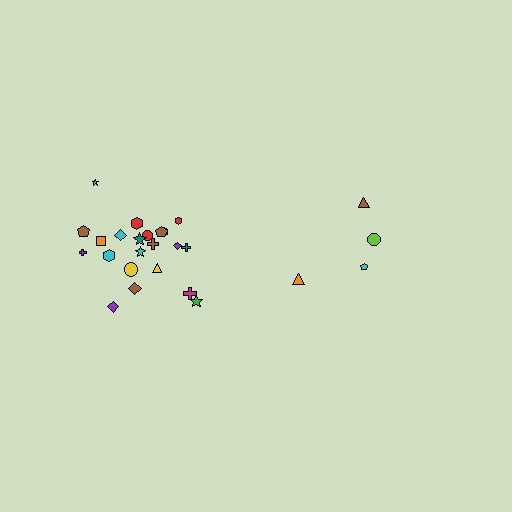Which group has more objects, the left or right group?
The left group.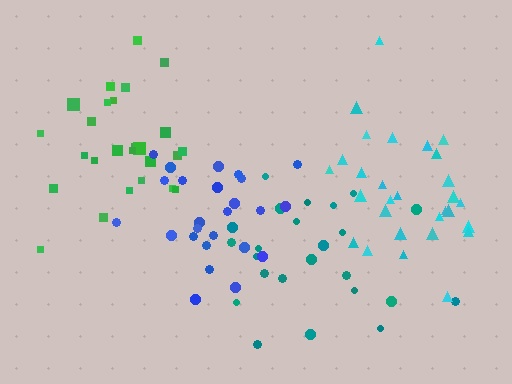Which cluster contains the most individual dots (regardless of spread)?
Cyan (29).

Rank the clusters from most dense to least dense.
blue, cyan, teal, green.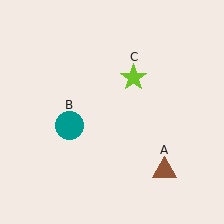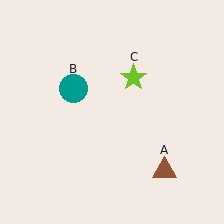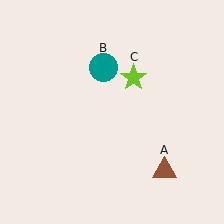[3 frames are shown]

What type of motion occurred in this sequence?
The teal circle (object B) rotated clockwise around the center of the scene.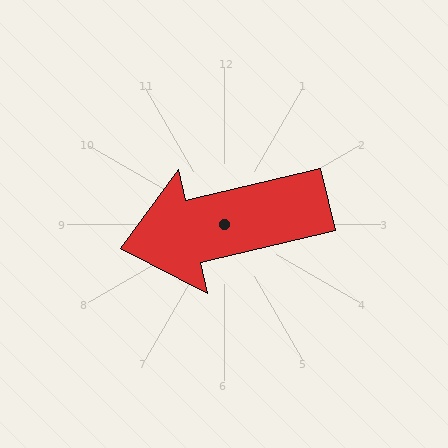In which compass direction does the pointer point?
West.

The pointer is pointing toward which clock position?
Roughly 9 o'clock.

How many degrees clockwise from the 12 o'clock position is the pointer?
Approximately 257 degrees.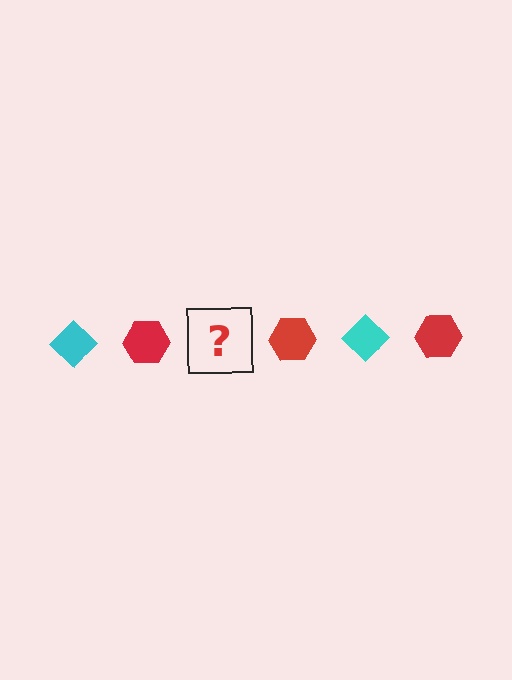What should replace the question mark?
The question mark should be replaced with a cyan diamond.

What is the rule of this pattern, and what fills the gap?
The rule is that the pattern alternates between cyan diamond and red hexagon. The gap should be filled with a cyan diamond.